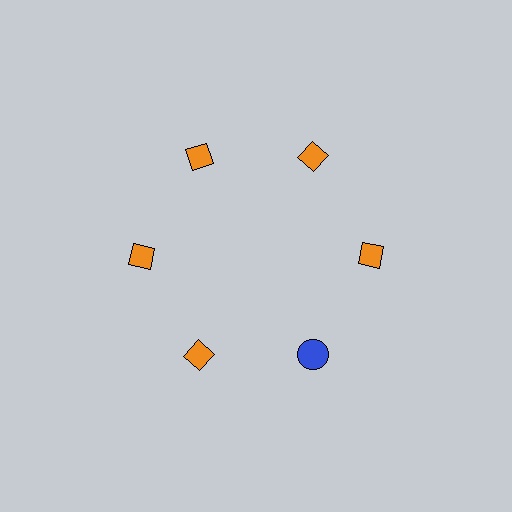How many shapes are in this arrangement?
There are 6 shapes arranged in a ring pattern.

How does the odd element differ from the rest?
It differs in both color (blue instead of orange) and shape (circle instead of diamond).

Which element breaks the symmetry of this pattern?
The blue circle at roughly the 5 o'clock position breaks the symmetry. All other shapes are orange diamonds.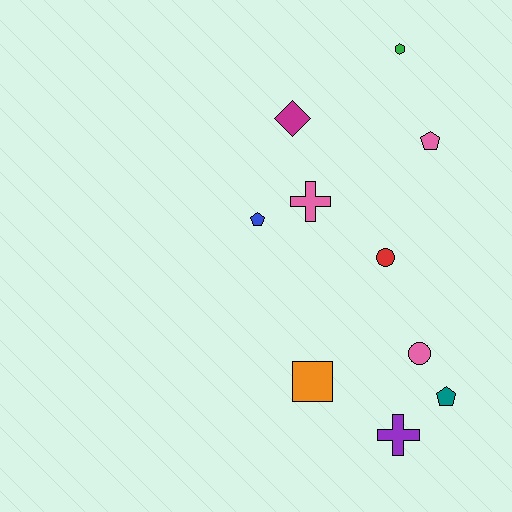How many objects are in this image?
There are 10 objects.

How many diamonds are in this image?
There is 1 diamond.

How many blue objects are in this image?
There is 1 blue object.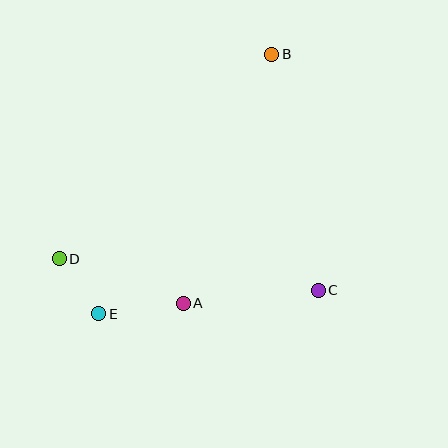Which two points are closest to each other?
Points D and E are closest to each other.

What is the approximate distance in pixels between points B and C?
The distance between B and C is approximately 240 pixels.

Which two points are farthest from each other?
Points B and E are farthest from each other.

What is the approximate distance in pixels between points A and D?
The distance between A and D is approximately 132 pixels.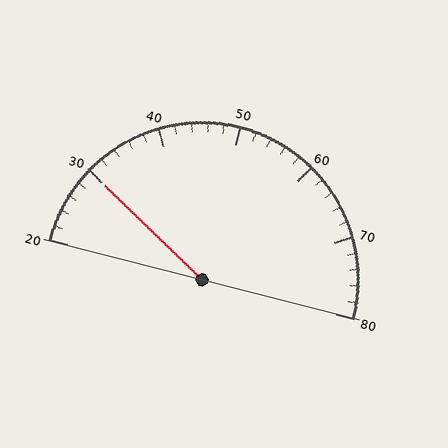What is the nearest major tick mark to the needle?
The nearest major tick mark is 30.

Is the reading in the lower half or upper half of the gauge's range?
The reading is in the lower half of the range (20 to 80).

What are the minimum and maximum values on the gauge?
The gauge ranges from 20 to 80.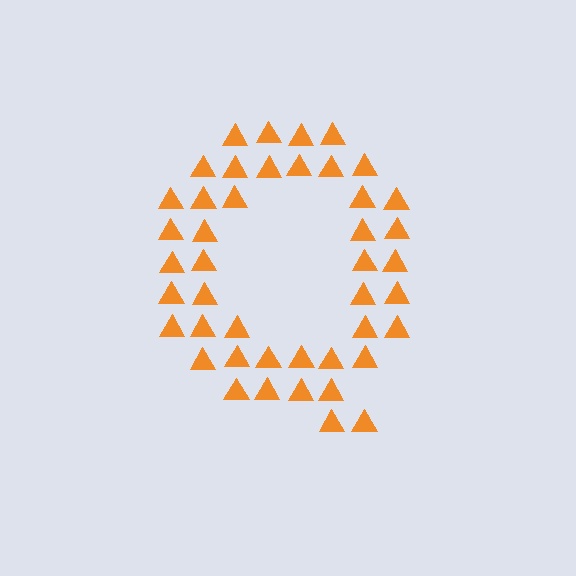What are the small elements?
The small elements are triangles.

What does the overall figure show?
The overall figure shows the letter Q.